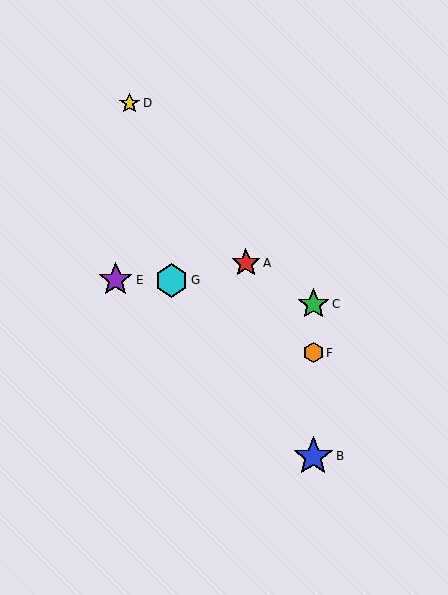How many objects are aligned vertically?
3 objects (B, C, F) are aligned vertically.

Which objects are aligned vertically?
Objects B, C, F are aligned vertically.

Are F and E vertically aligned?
No, F is at x≈313 and E is at x≈116.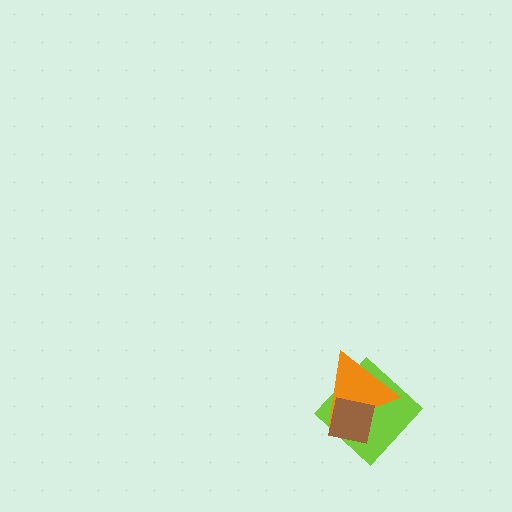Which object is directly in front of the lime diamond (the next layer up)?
The orange triangle is directly in front of the lime diamond.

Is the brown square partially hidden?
No, no other shape covers it.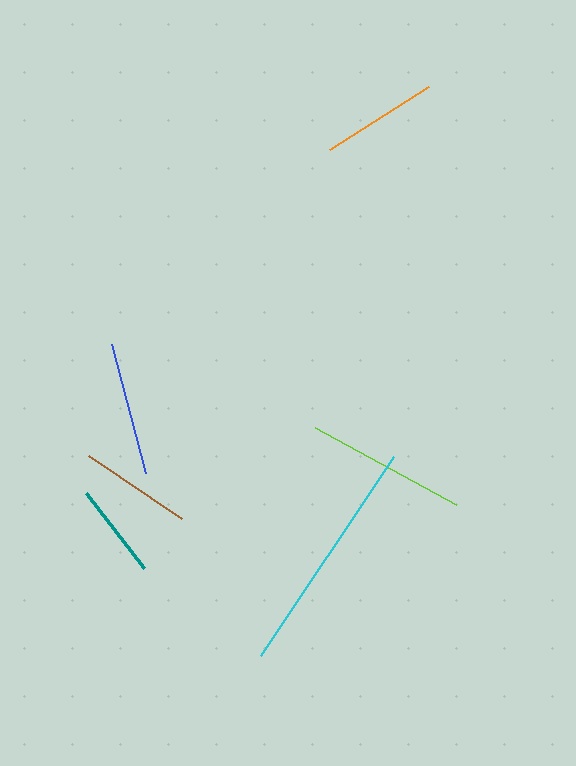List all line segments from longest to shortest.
From longest to shortest: cyan, lime, blue, orange, brown, teal.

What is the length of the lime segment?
The lime segment is approximately 160 pixels long.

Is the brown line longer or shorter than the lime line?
The lime line is longer than the brown line.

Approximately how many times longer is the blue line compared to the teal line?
The blue line is approximately 1.4 times the length of the teal line.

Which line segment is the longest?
The cyan line is the longest at approximately 239 pixels.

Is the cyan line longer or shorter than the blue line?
The cyan line is longer than the blue line.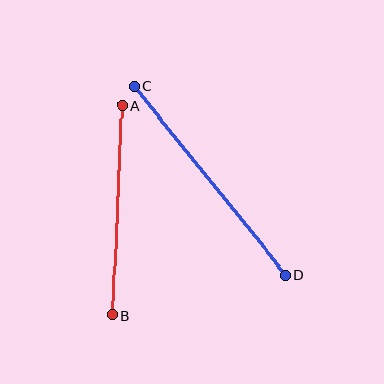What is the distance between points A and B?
The distance is approximately 210 pixels.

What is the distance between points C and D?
The distance is approximately 242 pixels.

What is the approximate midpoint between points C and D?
The midpoint is at approximately (210, 180) pixels.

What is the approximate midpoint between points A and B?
The midpoint is at approximately (117, 210) pixels.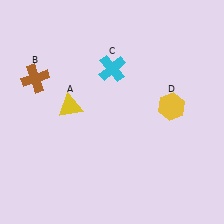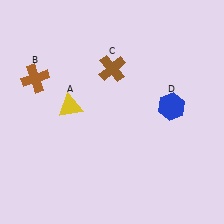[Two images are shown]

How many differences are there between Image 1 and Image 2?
There are 2 differences between the two images.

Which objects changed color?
C changed from cyan to brown. D changed from yellow to blue.